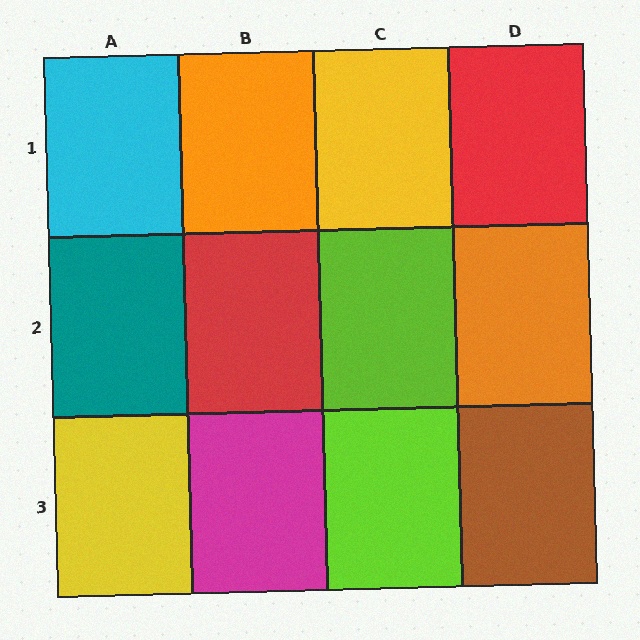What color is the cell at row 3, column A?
Yellow.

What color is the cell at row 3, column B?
Magenta.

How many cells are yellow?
2 cells are yellow.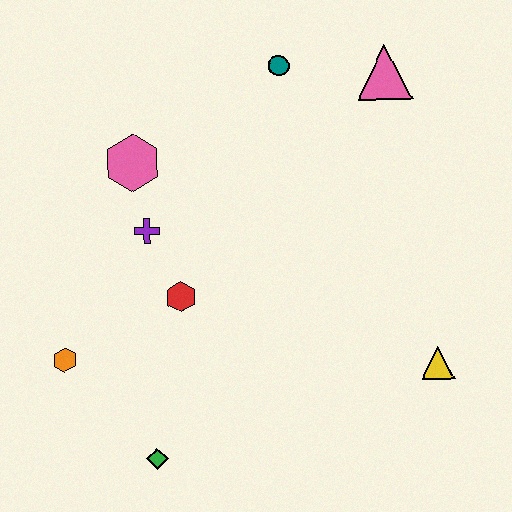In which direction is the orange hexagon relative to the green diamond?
The orange hexagon is above the green diamond.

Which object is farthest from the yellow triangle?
The orange hexagon is farthest from the yellow triangle.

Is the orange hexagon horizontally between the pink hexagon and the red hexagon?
No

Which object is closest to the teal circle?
The pink triangle is closest to the teal circle.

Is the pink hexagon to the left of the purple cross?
Yes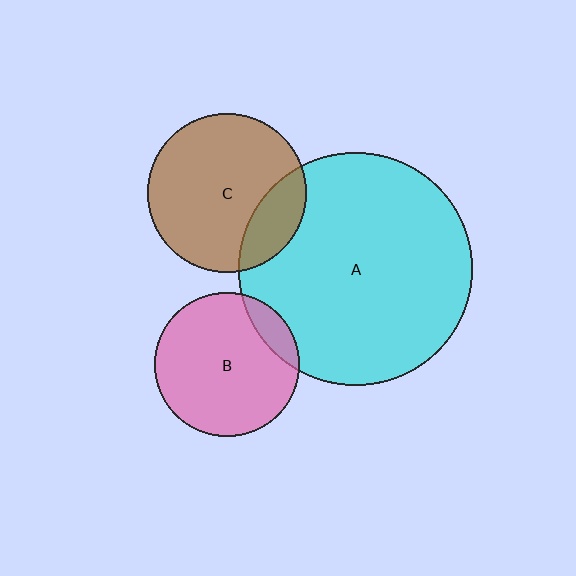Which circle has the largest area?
Circle A (cyan).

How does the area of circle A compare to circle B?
Approximately 2.6 times.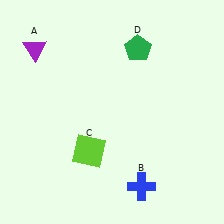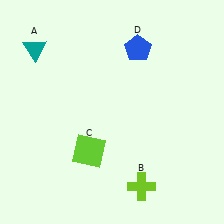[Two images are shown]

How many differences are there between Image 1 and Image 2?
There are 3 differences between the two images.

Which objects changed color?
A changed from purple to teal. B changed from blue to lime. D changed from green to blue.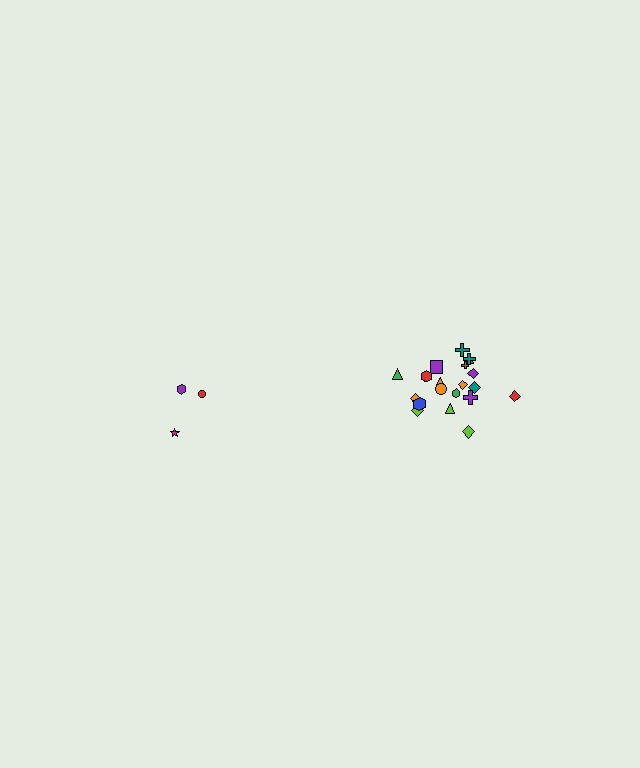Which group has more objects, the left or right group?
The right group.